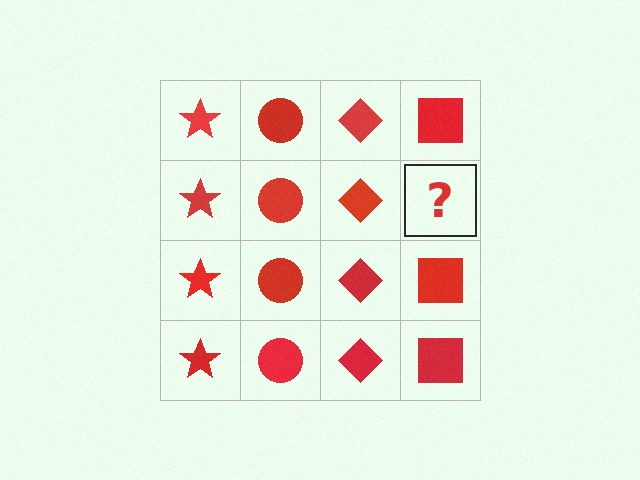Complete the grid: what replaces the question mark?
The question mark should be replaced with a red square.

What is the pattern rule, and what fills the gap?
The rule is that each column has a consistent shape. The gap should be filled with a red square.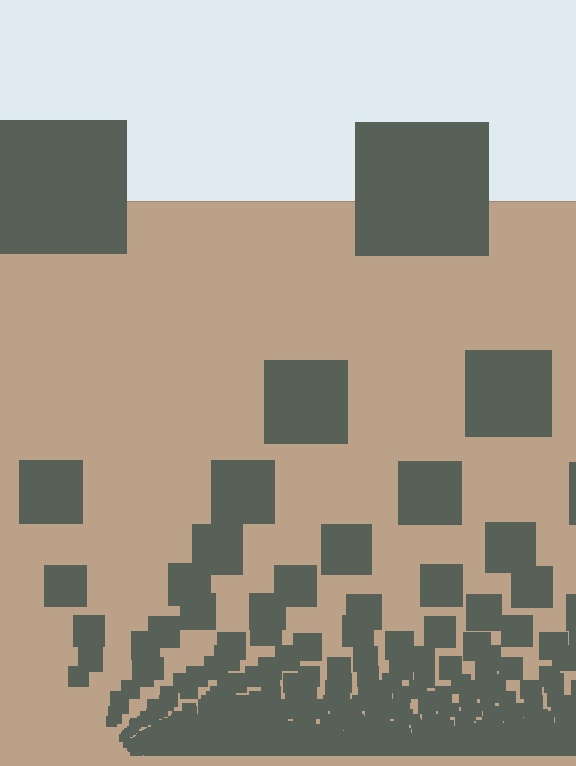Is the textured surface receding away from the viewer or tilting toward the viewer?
The surface appears to tilt toward the viewer. Texture elements get larger and sparser toward the top.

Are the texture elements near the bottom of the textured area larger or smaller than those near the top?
Smaller. The gradient is inverted — elements near the bottom are smaller and denser.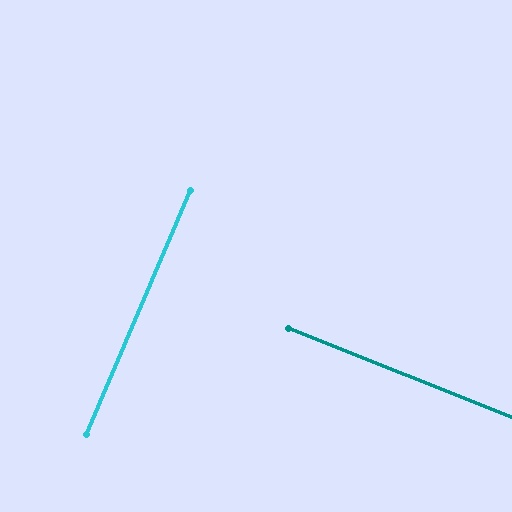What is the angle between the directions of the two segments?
Approximately 89 degrees.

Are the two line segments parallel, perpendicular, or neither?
Perpendicular — they meet at approximately 89°.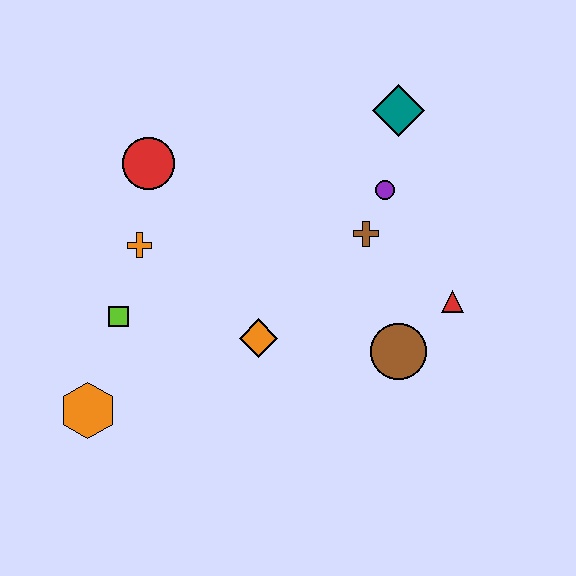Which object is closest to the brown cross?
The purple circle is closest to the brown cross.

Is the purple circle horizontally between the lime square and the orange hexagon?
No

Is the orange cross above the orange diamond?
Yes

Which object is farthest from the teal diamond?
The orange hexagon is farthest from the teal diamond.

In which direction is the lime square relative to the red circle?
The lime square is below the red circle.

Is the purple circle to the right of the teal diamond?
No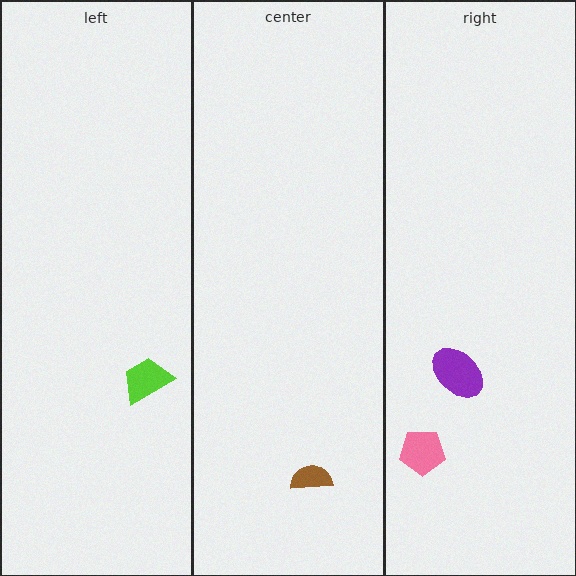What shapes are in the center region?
The brown semicircle.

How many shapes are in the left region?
1.